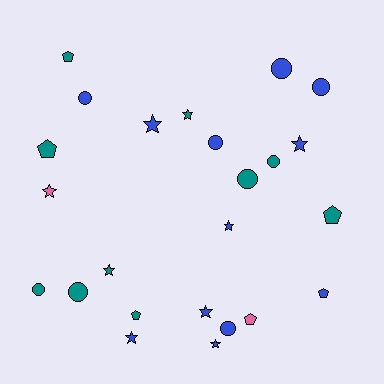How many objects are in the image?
There are 24 objects.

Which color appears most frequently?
Blue, with 12 objects.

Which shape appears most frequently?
Circle, with 9 objects.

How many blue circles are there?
There are 5 blue circles.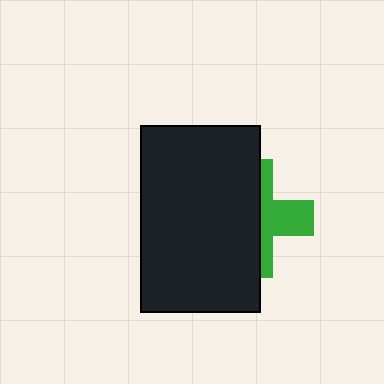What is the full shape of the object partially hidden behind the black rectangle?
The partially hidden object is a green cross.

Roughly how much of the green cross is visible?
A small part of it is visible (roughly 40%).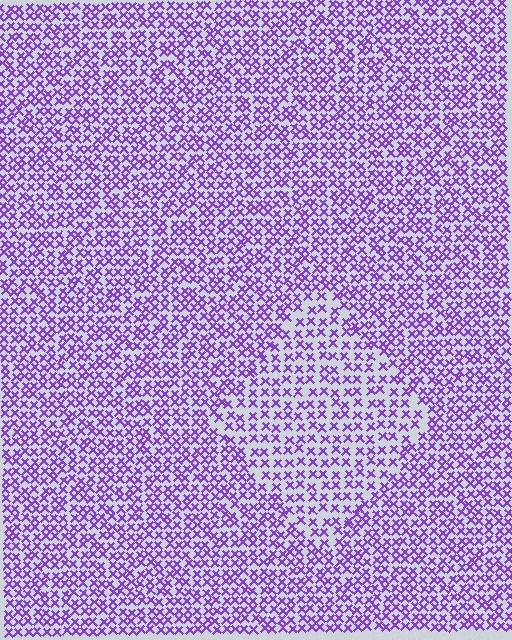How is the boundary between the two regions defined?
The boundary is defined by a change in element density (approximately 1.5x ratio). All elements are the same color, size, and shape.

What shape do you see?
I see a diamond.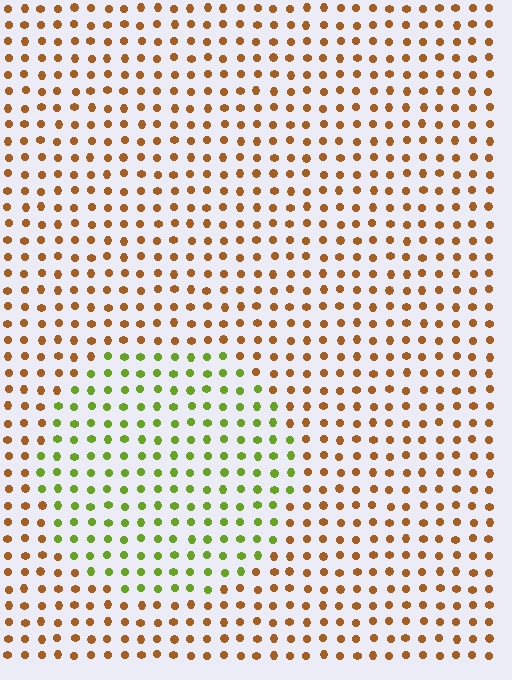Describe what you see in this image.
The image is filled with small brown elements in a uniform arrangement. A circle-shaped region is visible where the elements are tinted to a slightly different hue, forming a subtle color boundary.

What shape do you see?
I see a circle.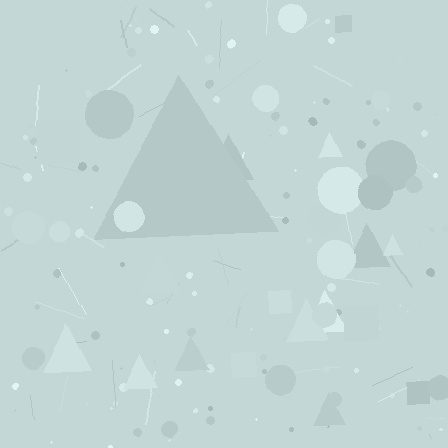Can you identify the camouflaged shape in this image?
The camouflaged shape is a triangle.